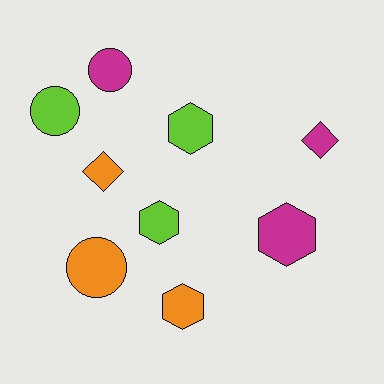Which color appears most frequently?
Orange, with 3 objects.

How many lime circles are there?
There is 1 lime circle.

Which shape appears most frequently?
Hexagon, with 4 objects.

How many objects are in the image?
There are 9 objects.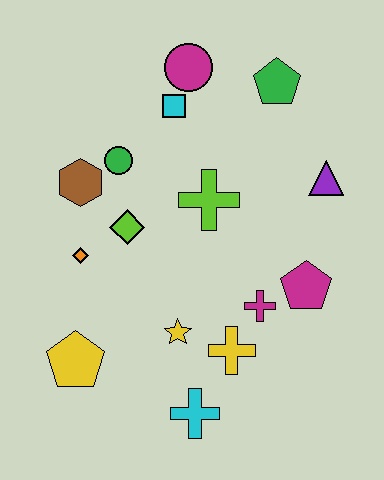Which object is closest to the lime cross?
The lime diamond is closest to the lime cross.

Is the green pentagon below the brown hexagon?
No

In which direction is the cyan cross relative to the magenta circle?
The cyan cross is below the magenta circle.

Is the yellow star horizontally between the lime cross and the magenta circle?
No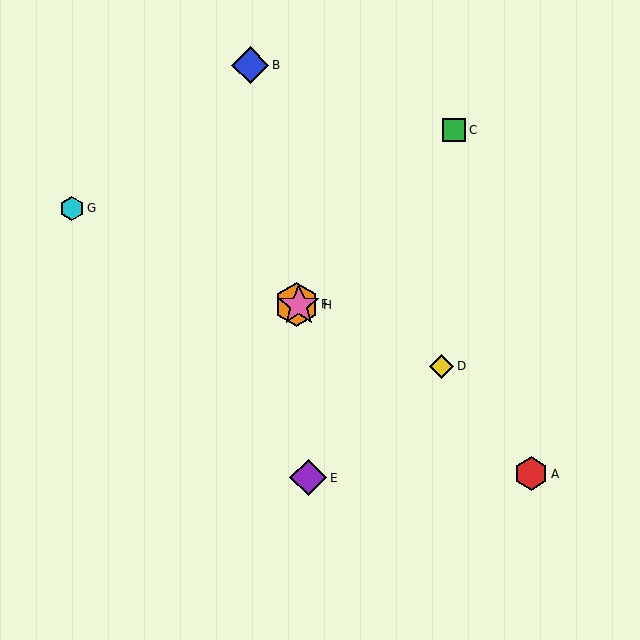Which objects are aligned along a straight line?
Objects D, F, G, H are aligned along a straight line.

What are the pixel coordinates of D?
Object D is at (442, 366).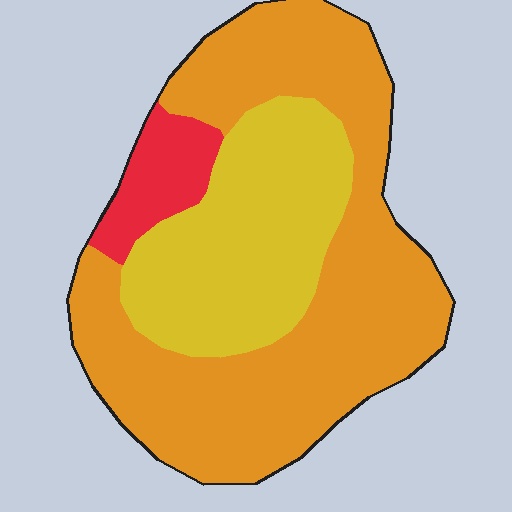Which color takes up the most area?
Orange, at roughly 60%.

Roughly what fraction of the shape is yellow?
Yellow covers about 30% of the shape.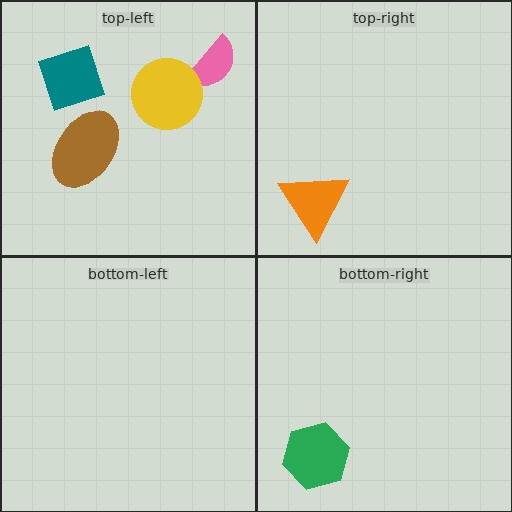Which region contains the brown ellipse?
The top-left region.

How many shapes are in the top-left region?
4.